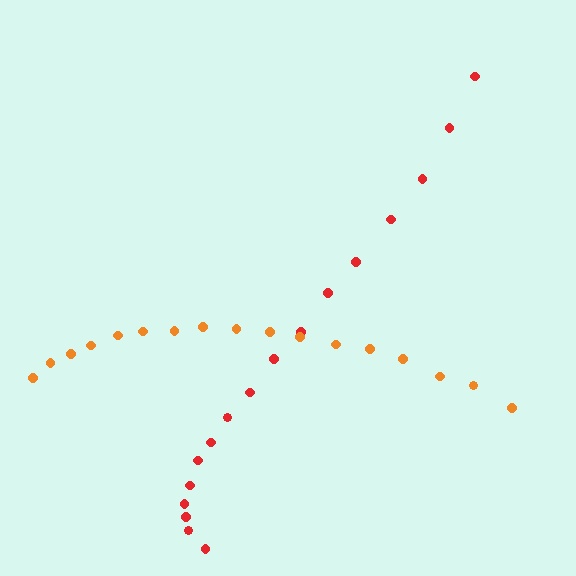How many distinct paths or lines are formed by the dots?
There are 2 distinct paths.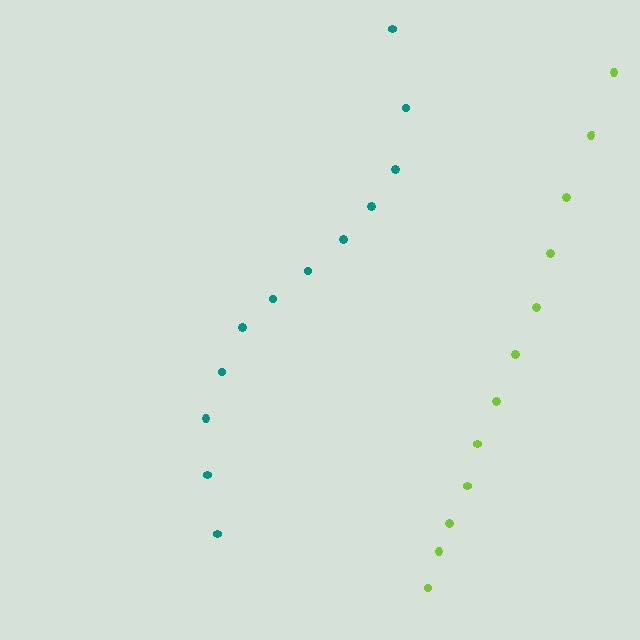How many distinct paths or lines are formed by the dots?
There are 2 distinct paths.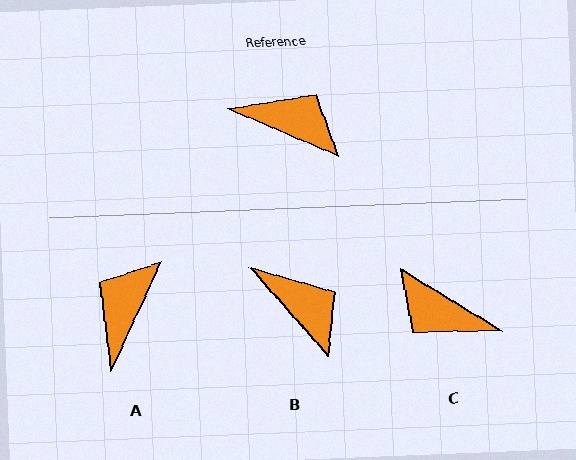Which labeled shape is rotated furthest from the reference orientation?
C, about 172 degrees away.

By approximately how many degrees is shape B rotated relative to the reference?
Approximately 25 degrees clockwise.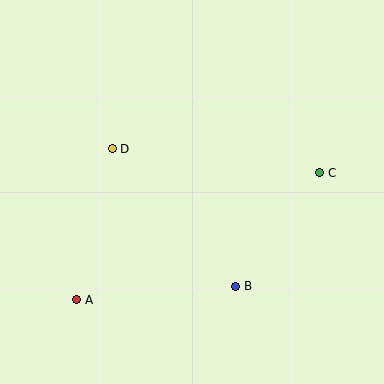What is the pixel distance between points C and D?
The distance between C and D is 209 pixels.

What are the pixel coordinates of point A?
Point A is at (77, 300).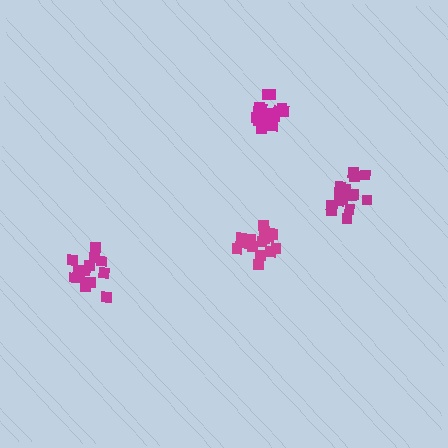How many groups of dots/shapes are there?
There are 4 groups.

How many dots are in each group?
Group 1: 17 dots, Group 2: 15 dots, Group 3: 19 dots, Group 4: 19 dots (70 total).